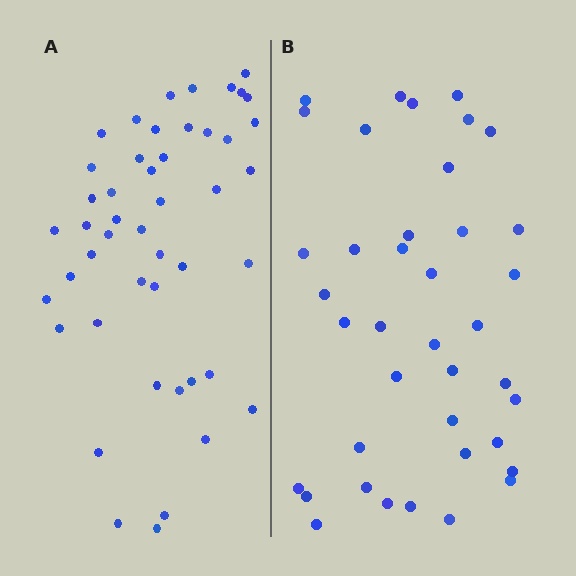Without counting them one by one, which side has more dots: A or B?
Region A (the left region) has more dots.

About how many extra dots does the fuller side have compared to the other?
Region A has roughly 8 or so more dots than region B.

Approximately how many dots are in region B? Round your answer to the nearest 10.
About 40 dots. (The exact count is 39, which rounds to 40.)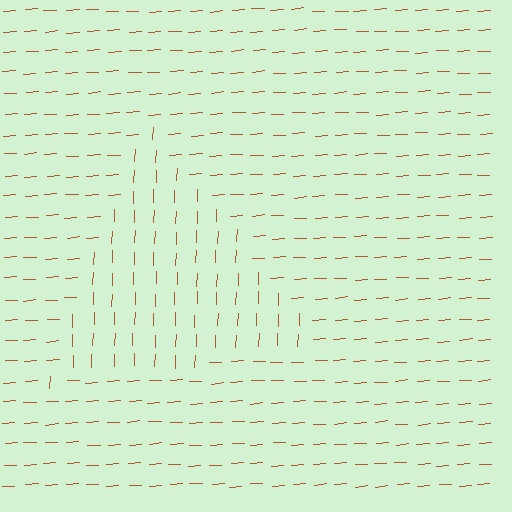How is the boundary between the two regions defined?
The boundary is defined purely by a change in line orientation (approximately 84 degrees difference). All lines are the same color and thickness.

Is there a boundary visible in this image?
Yes, there is a texture boundary formed by a change in line orientation.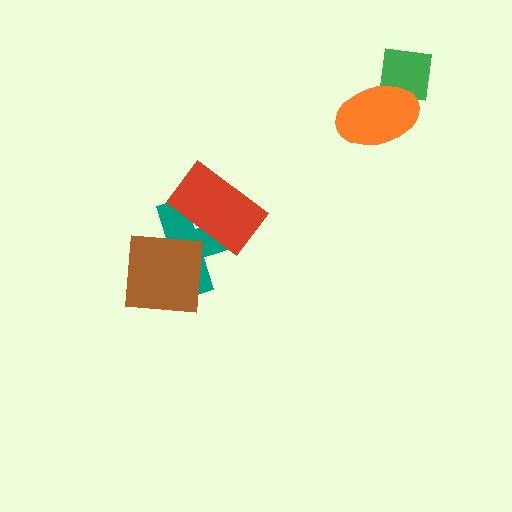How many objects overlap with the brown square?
1 object overlaps with the brown square.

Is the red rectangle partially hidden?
No, no other shape covers it.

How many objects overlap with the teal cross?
2 objects overlap with the teal cross.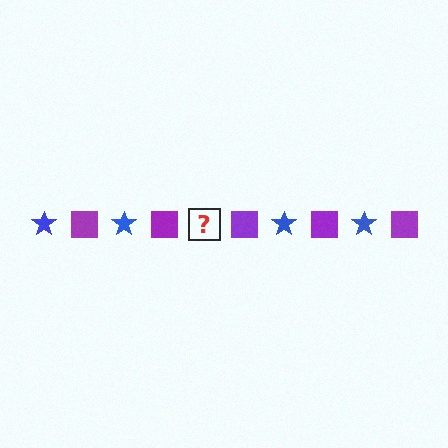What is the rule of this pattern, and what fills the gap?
The rule is that the pattern alternates between blue star and purple square. The gap should be filled with a blue star.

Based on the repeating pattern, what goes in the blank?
The blank should be a blue star.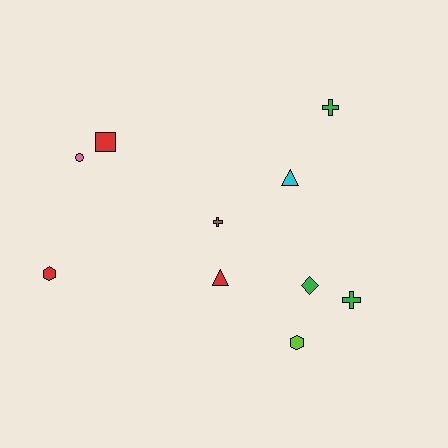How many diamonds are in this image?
There is 1 diamond.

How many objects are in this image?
There are 10 objects.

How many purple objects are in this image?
There are no purple objects.